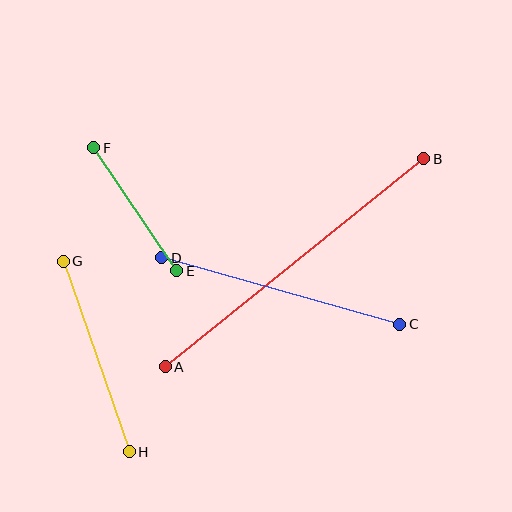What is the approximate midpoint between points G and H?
The midpoint is at approximately (96, 356) pixels.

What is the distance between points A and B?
The distance is approximately 332 pixels.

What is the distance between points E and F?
The distance is approximately 148 pixels.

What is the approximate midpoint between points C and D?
The midpoint is at approximately (281, 291) pixels.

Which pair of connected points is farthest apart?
Points A and B are farthest apart.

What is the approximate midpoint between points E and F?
The midpoint is at approximately (135, 209) pixels.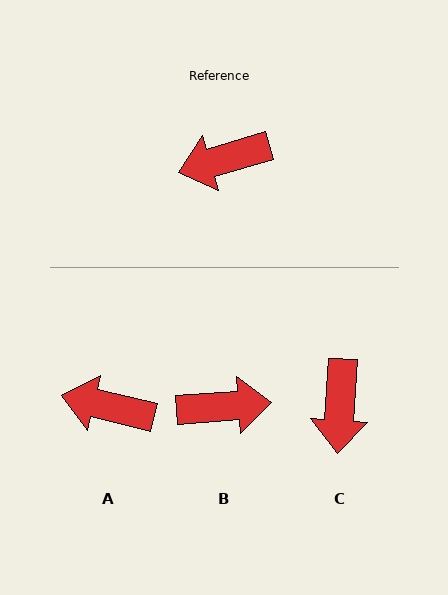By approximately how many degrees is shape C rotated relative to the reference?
Approximately 70 degrees counter-clockwise.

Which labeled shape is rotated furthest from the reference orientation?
B, about 168 degrees away.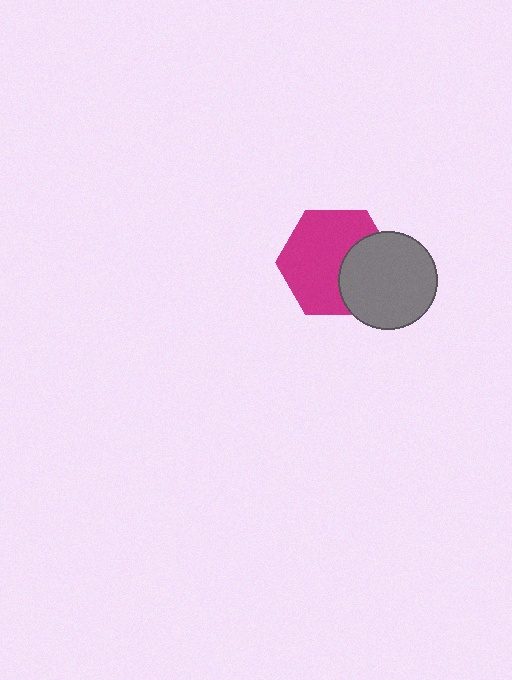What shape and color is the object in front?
The object in front is a gray circle.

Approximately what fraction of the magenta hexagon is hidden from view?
Roughly 33% of the magenta hexagon is hidden behind the gray circle.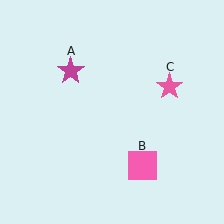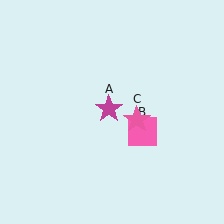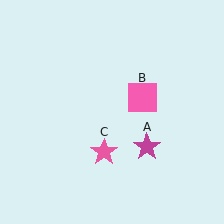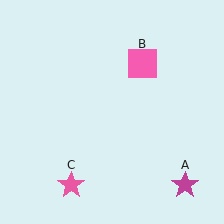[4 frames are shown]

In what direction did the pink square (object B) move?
The pink square (object B) moved up.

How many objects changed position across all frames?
3 objects changed position: magenta star (object A), pink square (object B), pink star (object C).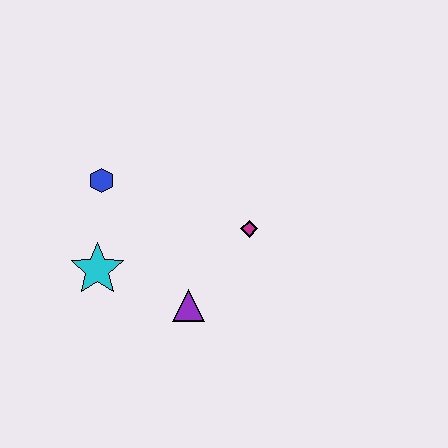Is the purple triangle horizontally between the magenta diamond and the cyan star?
Yes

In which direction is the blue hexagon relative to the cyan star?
The blue hexagon is above the cyan star.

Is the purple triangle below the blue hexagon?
Yes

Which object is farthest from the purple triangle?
The blue hexagon is farthest from the purple triangle.